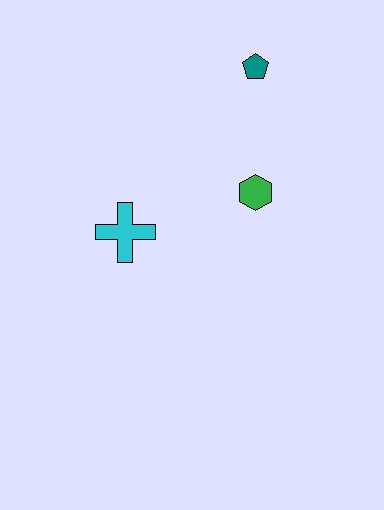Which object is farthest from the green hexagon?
The cyan cross is farthest from the green hexagon.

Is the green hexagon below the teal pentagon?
Yes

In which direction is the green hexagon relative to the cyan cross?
The green hexagon is to the right of the cyan cross.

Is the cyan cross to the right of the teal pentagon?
No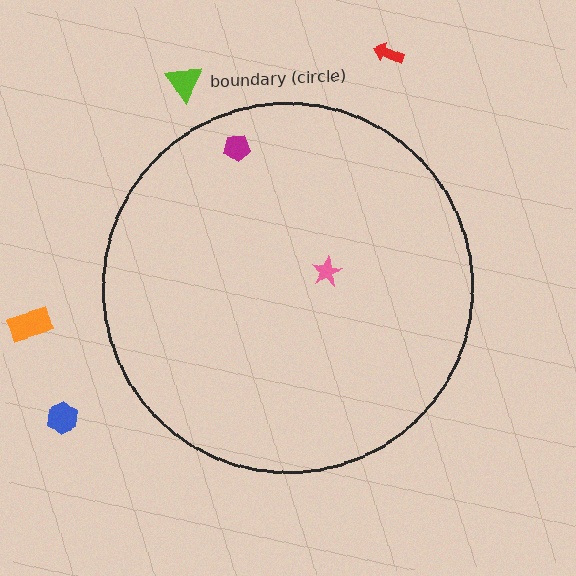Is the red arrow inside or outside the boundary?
Outside.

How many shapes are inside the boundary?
2 inside, 4 outside.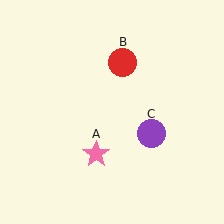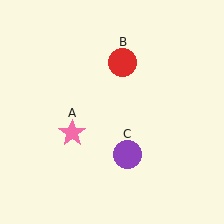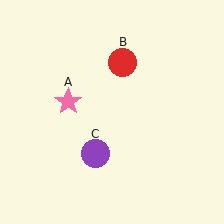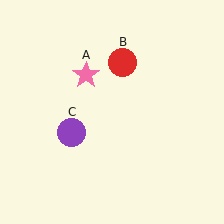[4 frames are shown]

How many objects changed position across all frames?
2 objects changed position: pink star (object A), purple circle (object C).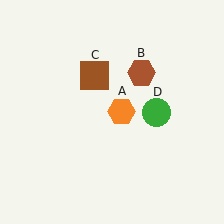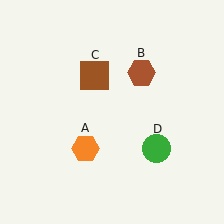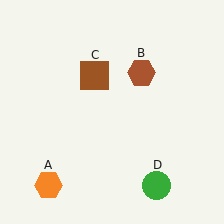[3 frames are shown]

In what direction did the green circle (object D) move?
The green circle (object D) moved down.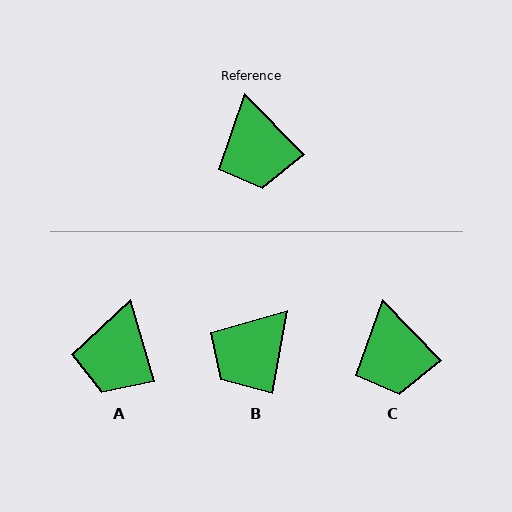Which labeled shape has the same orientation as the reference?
C.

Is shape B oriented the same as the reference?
No, it is off by about 54 degrees.